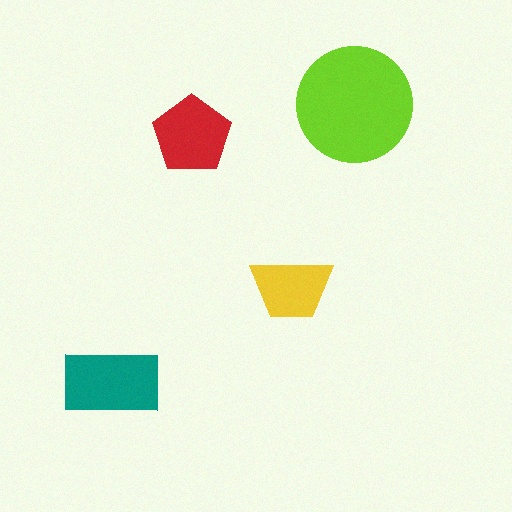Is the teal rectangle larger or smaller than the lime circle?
Smaller.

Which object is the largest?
The lime circle.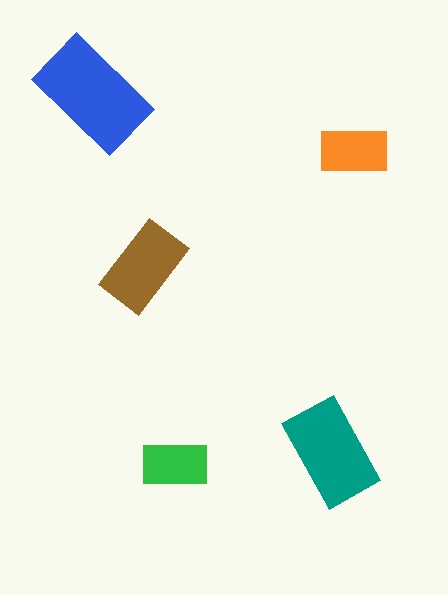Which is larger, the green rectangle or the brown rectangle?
The brown one.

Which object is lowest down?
The green rectangle is bottommost.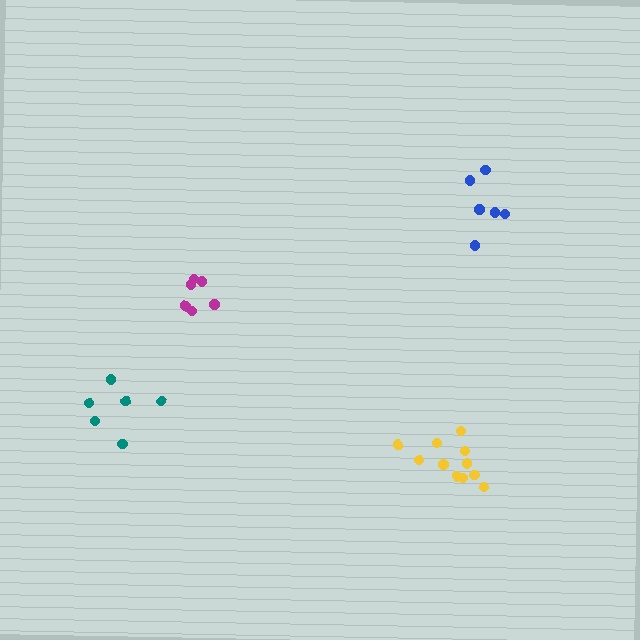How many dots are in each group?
Group 1: 6 dots, Group 2: 11 dots, Group 3: 6 dots, Group 4: 6 dots (29 total).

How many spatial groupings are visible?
There are 4 spatial groupings.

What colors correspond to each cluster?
The clusters are colored: blue, yellow, teal, magenta.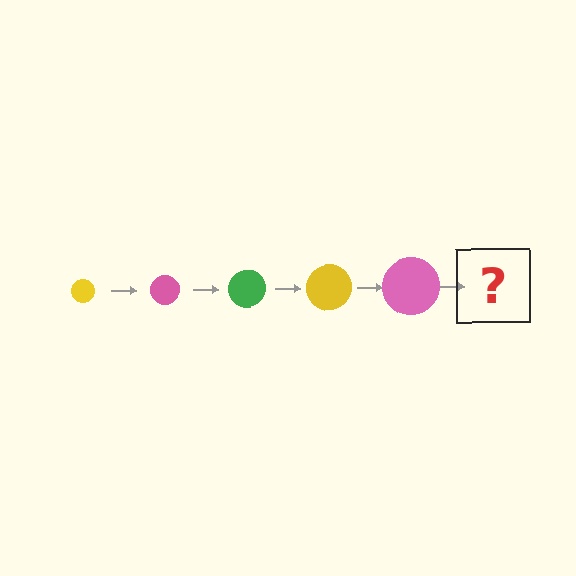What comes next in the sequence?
The next element should be a green circle, larger than the previous one.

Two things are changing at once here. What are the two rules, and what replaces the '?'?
The two rules are that the circle grows larger each step and the color cycles through yellow, pink, and green. The '?' should be a green circle, larger than the previous one.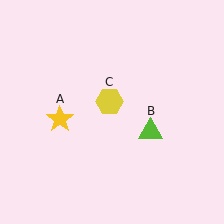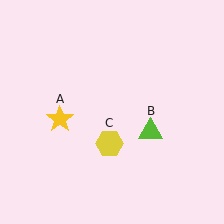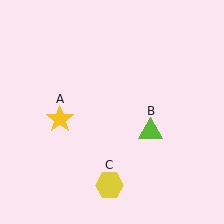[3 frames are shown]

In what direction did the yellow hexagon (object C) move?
The yellow hexagon (object C) moved down.